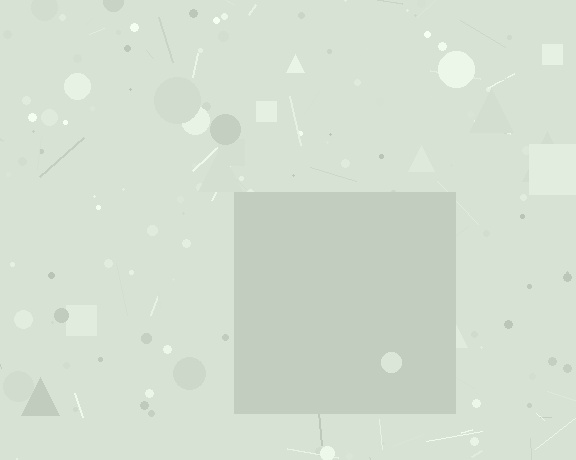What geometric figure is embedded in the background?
A square is embedded in the background.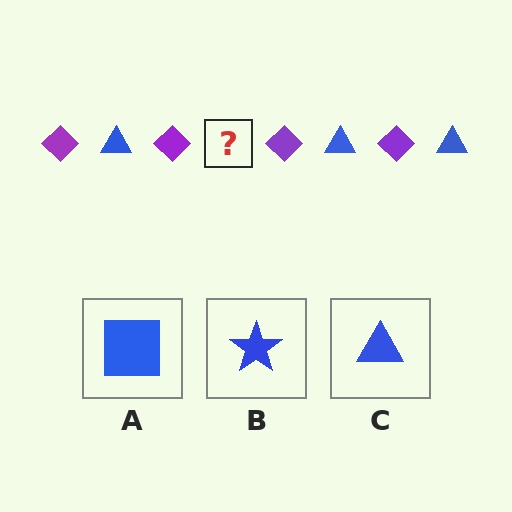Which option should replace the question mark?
Option C.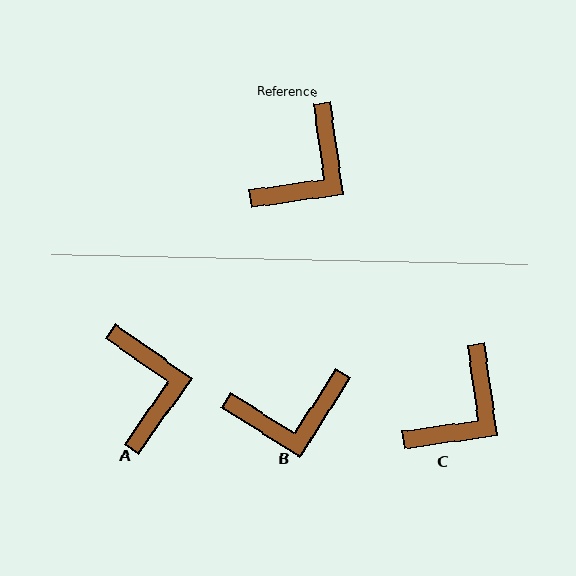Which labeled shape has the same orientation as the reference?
C.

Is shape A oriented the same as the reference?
No, it is off by about 47 degrees.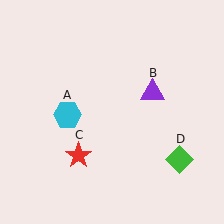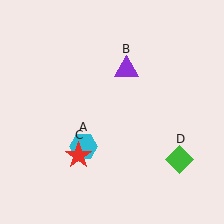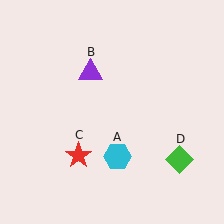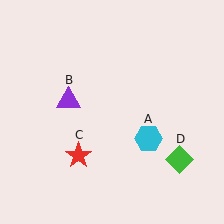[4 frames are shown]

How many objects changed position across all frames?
2 objects changed position: cyan hexagon (object A), purple triangle (object B).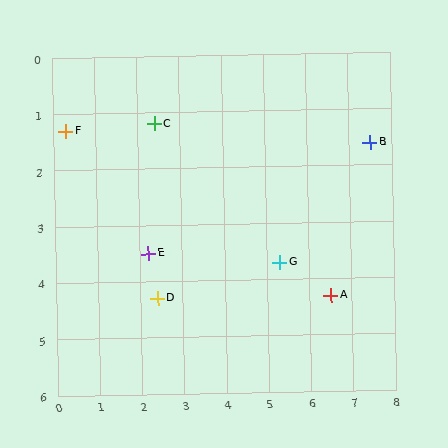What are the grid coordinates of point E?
Point E is at approximately (2.2, 3.5).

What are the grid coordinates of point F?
Point F is at approximately (0.3, 1.3).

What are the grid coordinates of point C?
Point C is at approximately (2.4, 1.2).